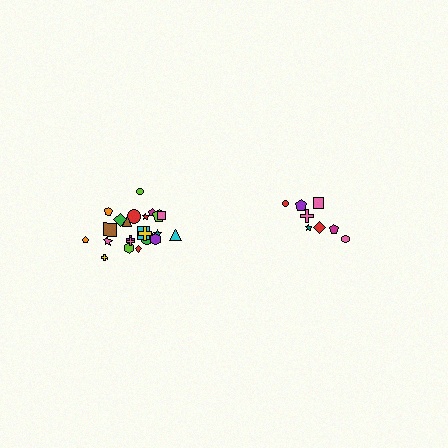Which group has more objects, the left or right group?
The left group.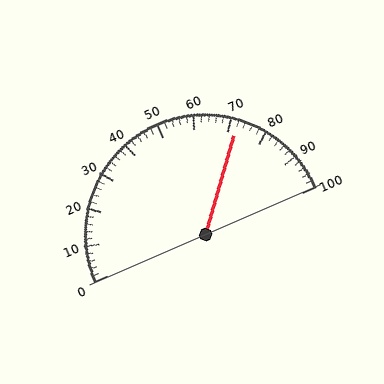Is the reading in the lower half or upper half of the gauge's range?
The reading is in the upper half of the range (0 to 100).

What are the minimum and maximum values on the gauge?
The gauge ranges from 0 to 100.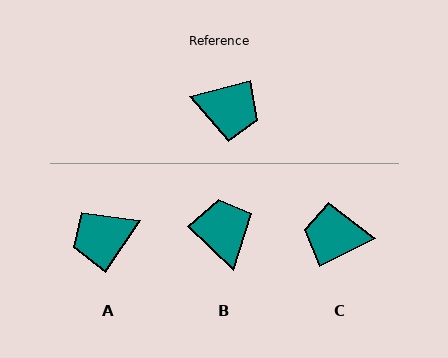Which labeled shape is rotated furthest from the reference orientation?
C, about 169 degrees away.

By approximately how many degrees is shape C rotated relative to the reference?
Approximately 169 degrees clockwise.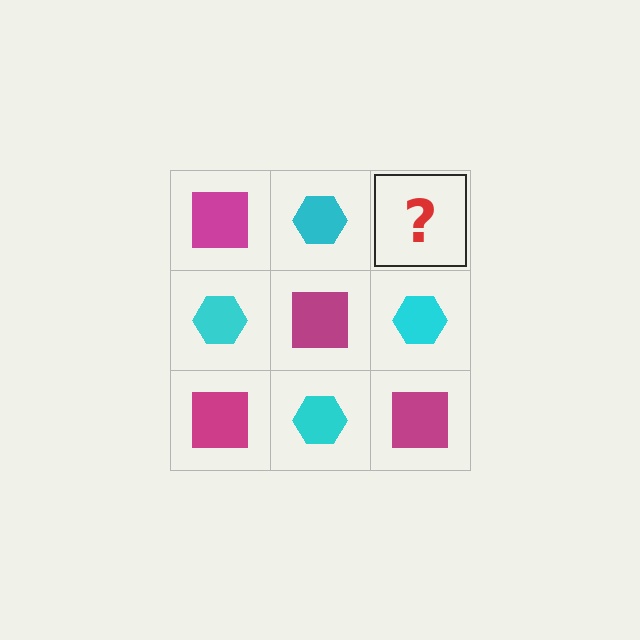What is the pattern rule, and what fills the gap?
The rule is that it alternates magenta square and cyan hexagon in a checkerboard pattern. The gap should be filled with a magenta square.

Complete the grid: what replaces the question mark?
The question mark should be replaced with a magenta square.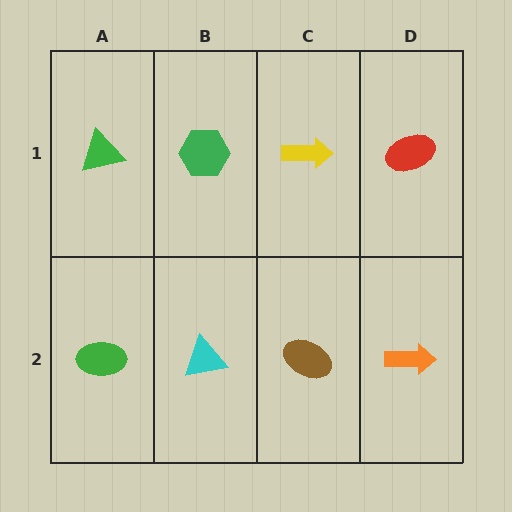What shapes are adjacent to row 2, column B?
A green hexagon (row 1, column B), a green ellipse (row 2, column A), a brown ellipse (row 2, column C).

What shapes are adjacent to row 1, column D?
An orange arrow (row 2, column D), a yellow arrow (row 1, column C).